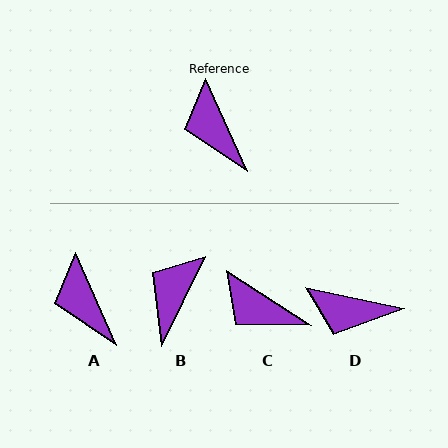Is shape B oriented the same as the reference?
No, it is off by about 50 degrees.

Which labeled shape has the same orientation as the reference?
A.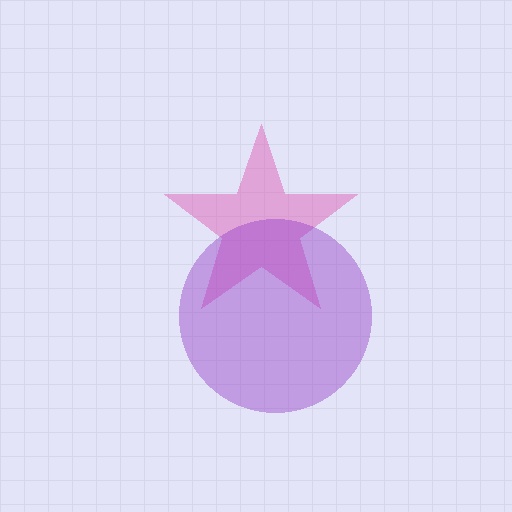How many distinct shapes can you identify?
There are 2 distinct shapes: a pink star, a purple circle.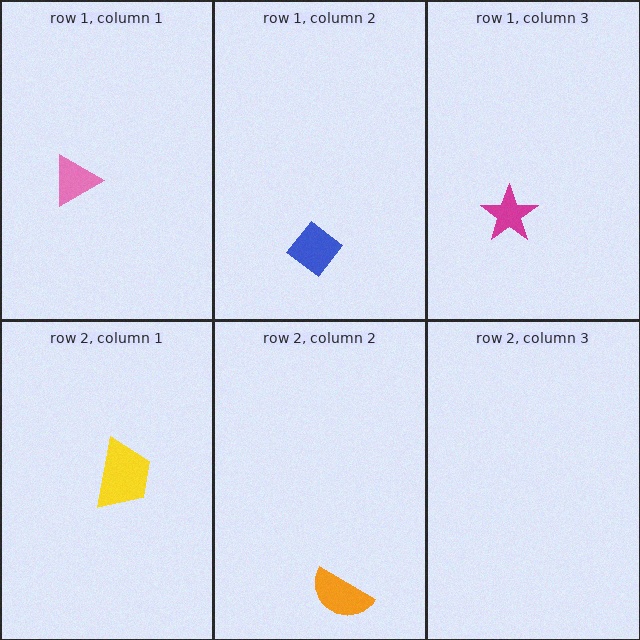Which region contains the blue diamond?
The row 1, column 2 region.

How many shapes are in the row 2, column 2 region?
1.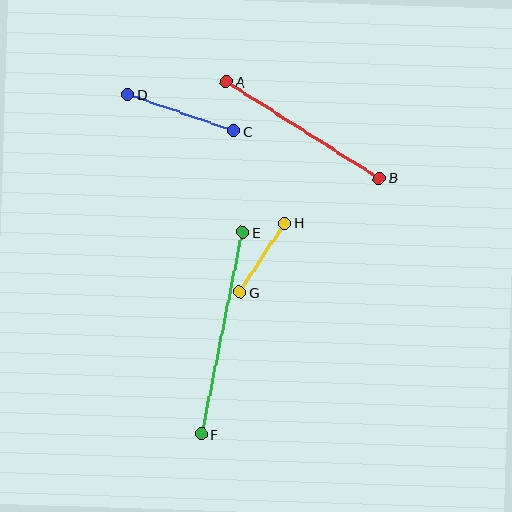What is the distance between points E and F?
The distance is approximately 206 pixels.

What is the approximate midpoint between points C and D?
The midpoint is at approximately (181, 113) pixels.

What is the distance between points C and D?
The distance is approximately 112 pixels.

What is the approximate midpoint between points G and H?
The midpoint is at approximately (262, 258) pixels.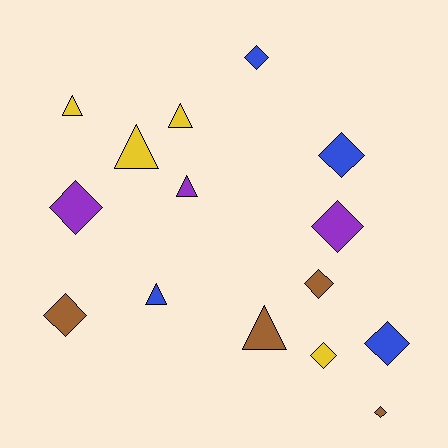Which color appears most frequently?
Brown, with 4 objects.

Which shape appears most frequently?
Diamond, with 9 objects.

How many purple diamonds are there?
There are 2 purple diamonds.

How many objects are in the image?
There are 15 objects.